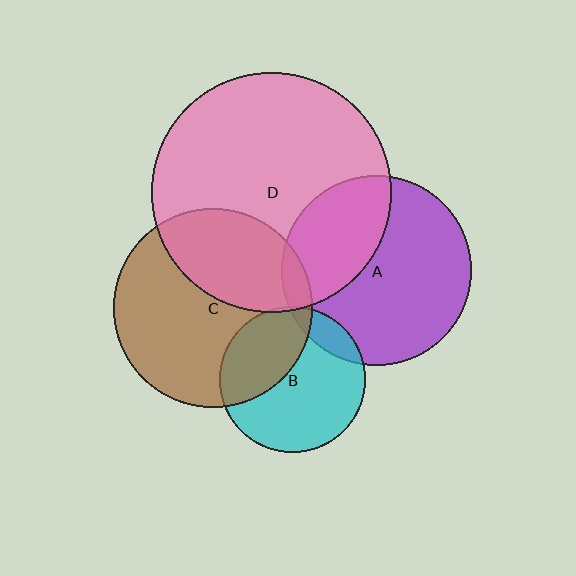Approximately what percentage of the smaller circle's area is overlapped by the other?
Approximately 5%.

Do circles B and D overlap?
Yes.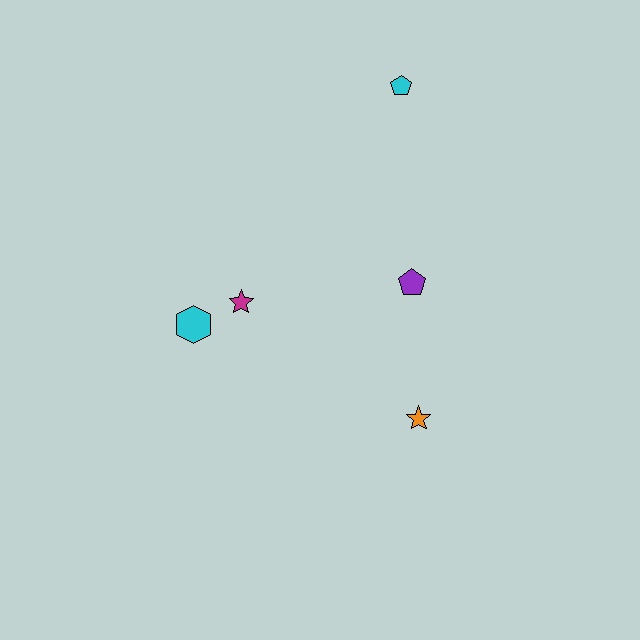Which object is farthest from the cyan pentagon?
The orange star is farthest from the cyan pentagon.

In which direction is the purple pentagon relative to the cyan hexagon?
The purple pentagon is to the right of the cyan hexagon.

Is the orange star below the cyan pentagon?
Yes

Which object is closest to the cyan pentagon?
The purple pentagon is closest to the cyan pentagon.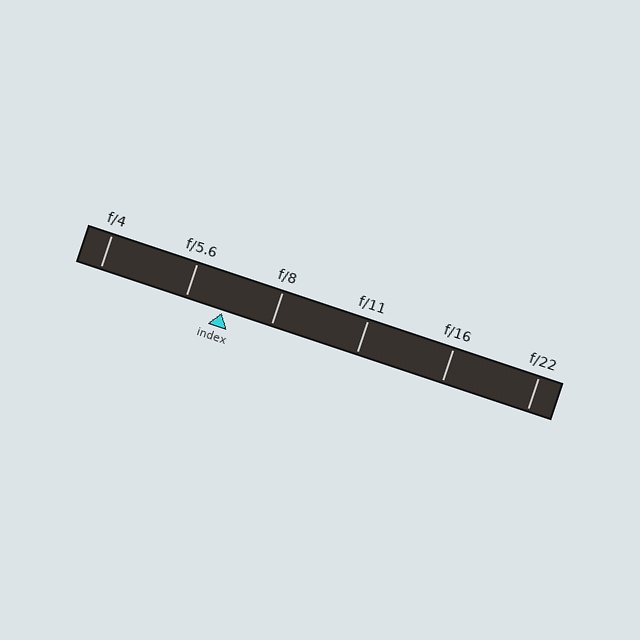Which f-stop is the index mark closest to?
The index mark is closest to f/5.6.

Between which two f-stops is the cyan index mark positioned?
The index mark is between f/5.6 and f/8.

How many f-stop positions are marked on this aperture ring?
There are 6 f-stop positions marked.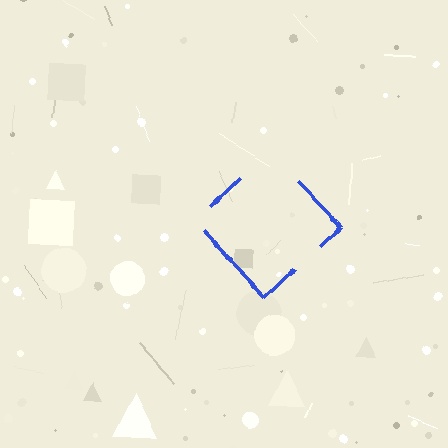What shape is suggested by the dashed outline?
The dashed outline suggests a diamond.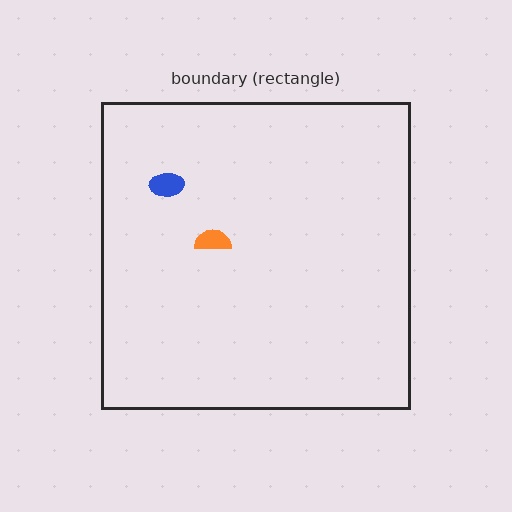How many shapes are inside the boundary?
2 inside, 0 outside.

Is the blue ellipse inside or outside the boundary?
Inside.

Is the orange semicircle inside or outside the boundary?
Inside.